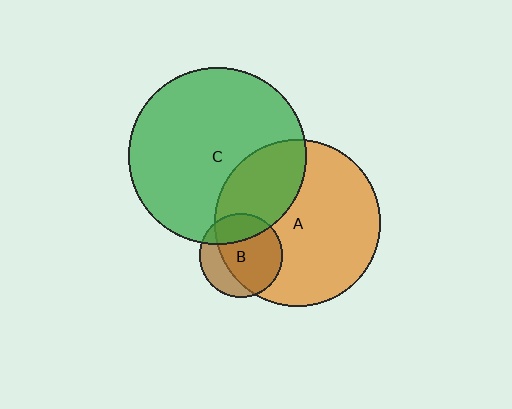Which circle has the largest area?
Circle C (green).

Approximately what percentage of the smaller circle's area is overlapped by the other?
Approximately 30%.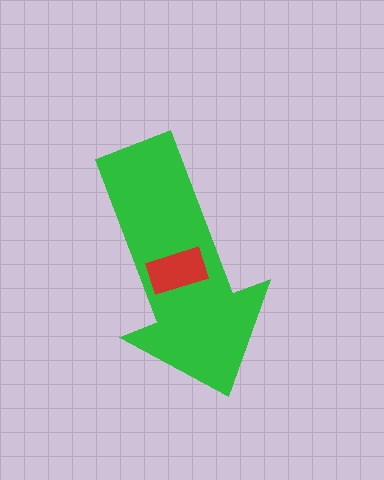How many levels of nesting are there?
2.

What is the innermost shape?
The red rectangle.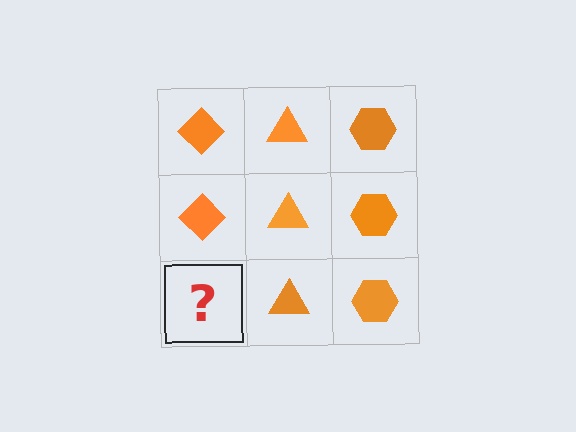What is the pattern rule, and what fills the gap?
The rule is that each column has a consistent shape. The gap should be filled with an orange diamond.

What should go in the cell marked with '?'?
The missing cell should contain an orange diamond.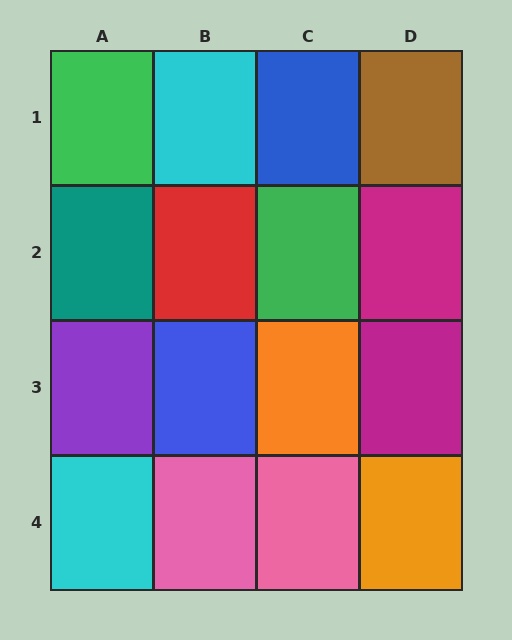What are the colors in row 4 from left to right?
Cyan, pink, pink, orange.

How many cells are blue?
2 cells are blue.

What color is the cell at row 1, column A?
Green.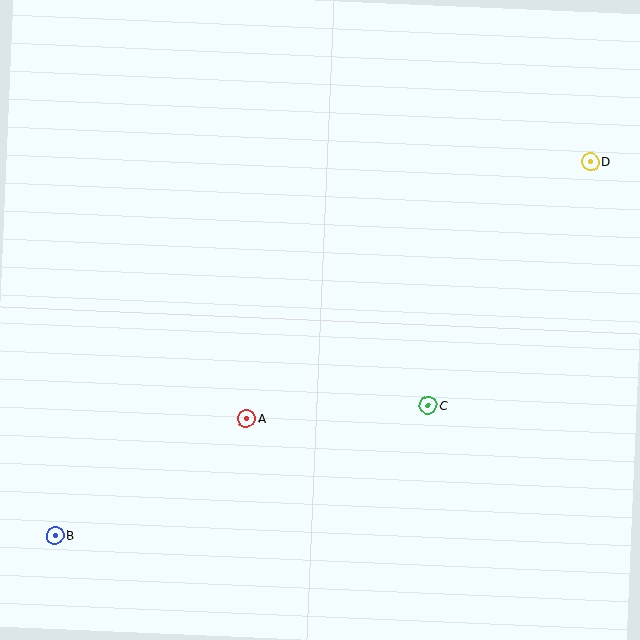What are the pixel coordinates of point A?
Point A is at (246, 418).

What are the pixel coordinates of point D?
Point D is at (590, 161).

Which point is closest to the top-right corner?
Point D is closest to the top-right corner.